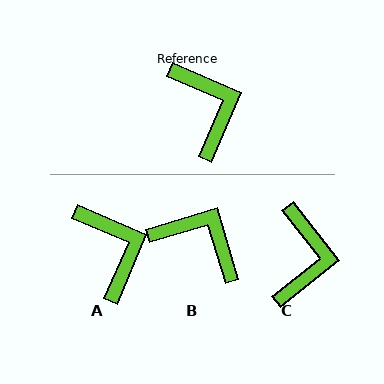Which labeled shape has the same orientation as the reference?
A.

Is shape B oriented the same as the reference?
No, it is off by about 40 degrees.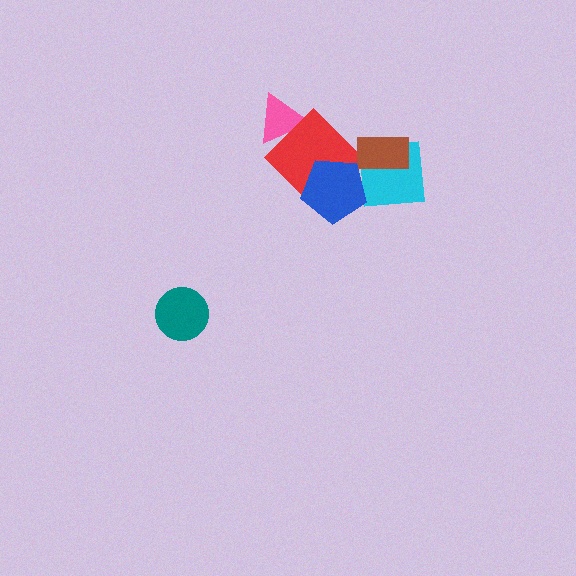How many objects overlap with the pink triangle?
1 object overlaps with the pink triangle.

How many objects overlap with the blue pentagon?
2 objects overlap with the blue pentagon.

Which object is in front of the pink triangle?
The red diamond is in front of the pink triangle.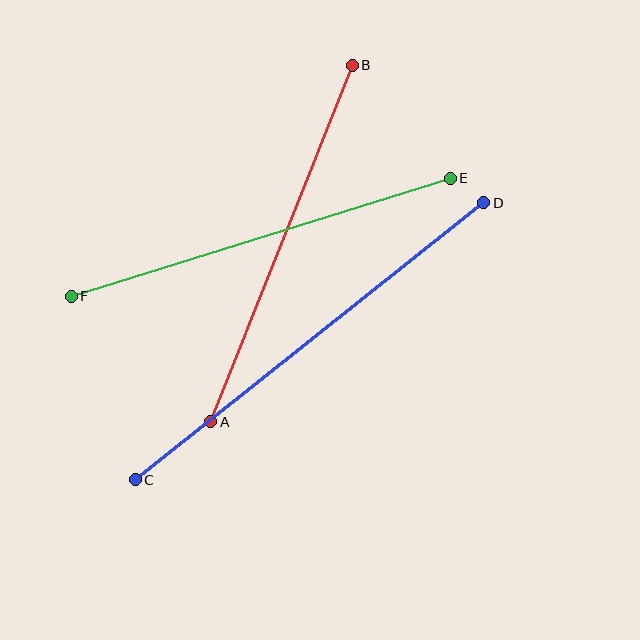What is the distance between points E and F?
The distance is approximately 397 pixels.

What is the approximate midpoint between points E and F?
The midpoint is at approximately (261, 237) pixels.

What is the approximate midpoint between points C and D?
The midpoint is at approximately (309, 341) pixels.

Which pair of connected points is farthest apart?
Points C and D are farthest apart.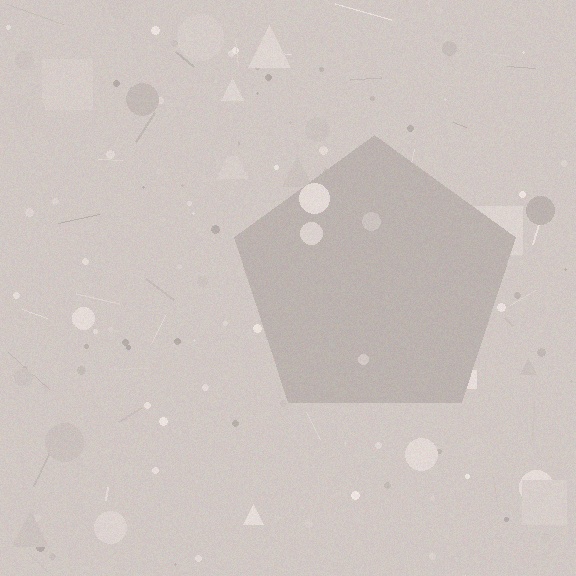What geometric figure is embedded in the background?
A pentagon is embedded in the background.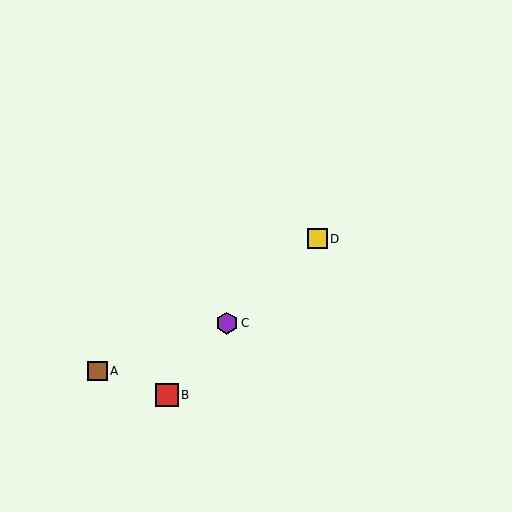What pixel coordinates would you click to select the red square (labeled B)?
Click at (167, 395) to select the red square B.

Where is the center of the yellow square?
The center of the yellow square is at (317, 239).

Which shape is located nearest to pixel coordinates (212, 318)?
The purple hexagon (labeled C) at (227, 323) is nearest to that location.